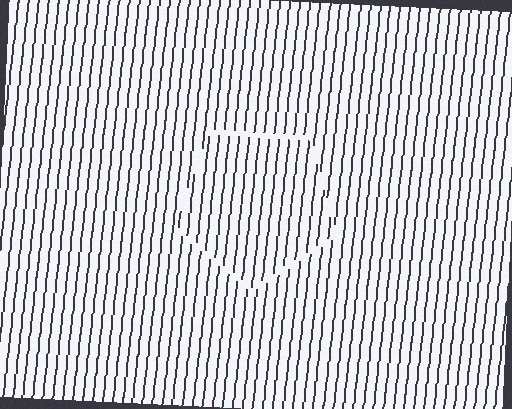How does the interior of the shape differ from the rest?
The interior of the shape contains the same grating, shifted by half a period — the contour is defined by the phase discontinuity where line-ends from the inner and outer gratings abut.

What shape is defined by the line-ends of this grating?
An illusory pentagon. The interior of the shape contains the same grating, shifted by half a period — the contour is defined by the phase discontinuity where line-ends from the inner and outer gratings abut.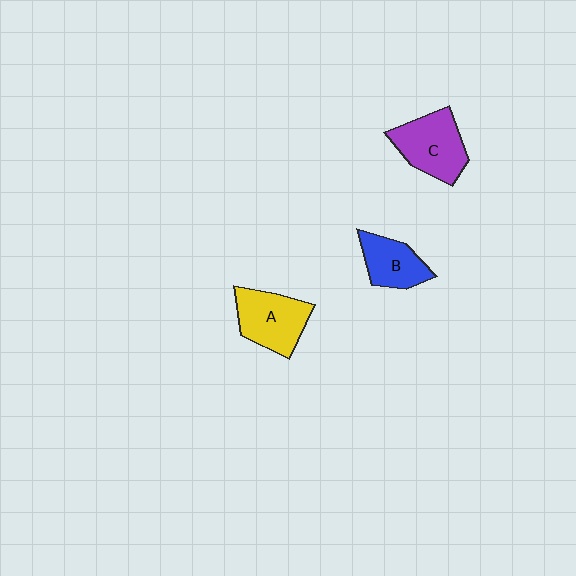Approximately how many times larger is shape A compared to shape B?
Approximately 1.3 times.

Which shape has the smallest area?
Shape B (blue).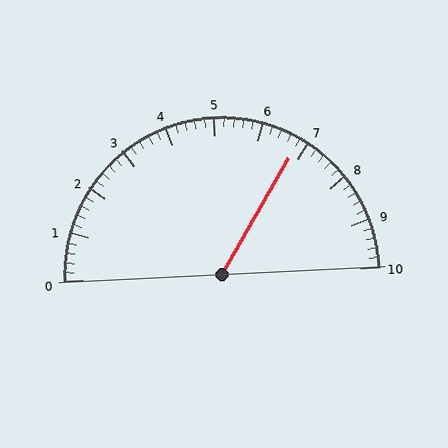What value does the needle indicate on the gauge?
The needle indicates approximately 6.8.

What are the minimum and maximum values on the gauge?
The gauge ranges from 0 to 10.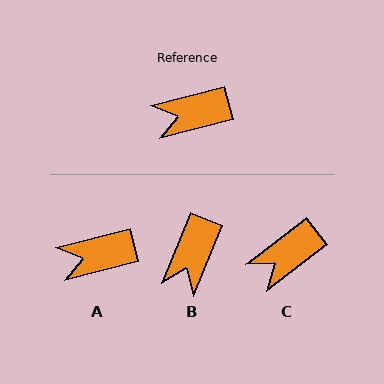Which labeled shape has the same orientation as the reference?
A.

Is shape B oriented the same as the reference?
No, it is off by about 54 degrees.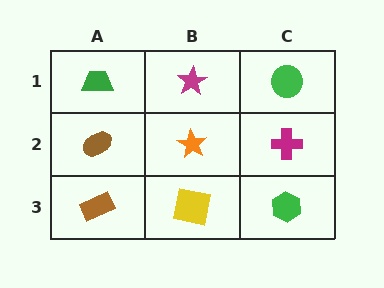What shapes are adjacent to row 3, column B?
An orange star (row 2, column B), a brown rectangle (row 3, column A), a green hexagon (row 3, column C).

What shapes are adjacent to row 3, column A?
A brown ellipse (row 2, column A), a yellow square (row 3, column B).